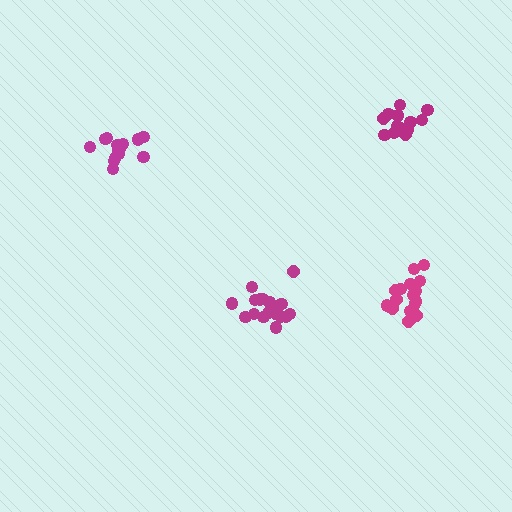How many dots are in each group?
Group 1: 13 dots, Group 2: 19 dots, Group 3: 18 dots, Group 4: 14 dots (64 total).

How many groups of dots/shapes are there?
There are 4 groups.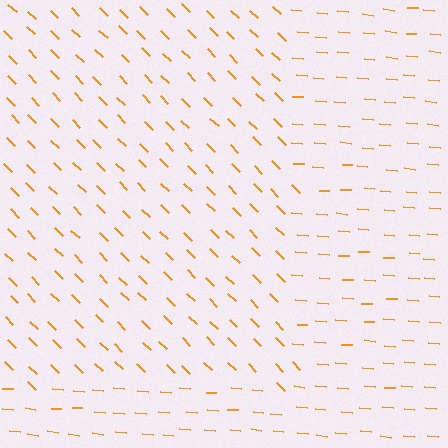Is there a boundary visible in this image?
Yes, there is a texture boundary formed by a change in line orientation.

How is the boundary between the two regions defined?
The boundary is defined purely by a change in line orientation (approximately 39 degrees difference). All lines are the same color and thickness.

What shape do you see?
I see a rectangle.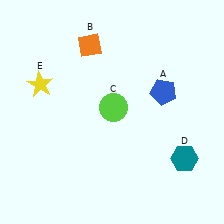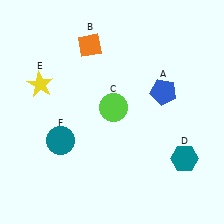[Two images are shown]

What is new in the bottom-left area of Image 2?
A teal circle (F) was added in the bottom-left area of Image 2.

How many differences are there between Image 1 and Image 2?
There is 1 difference between the two images.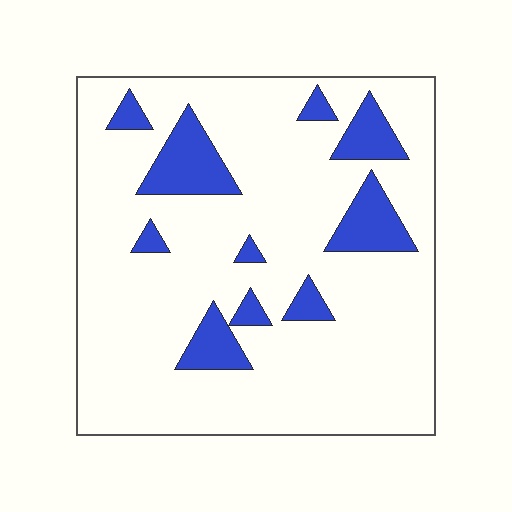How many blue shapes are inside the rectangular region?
10.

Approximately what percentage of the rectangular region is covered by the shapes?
Approximately 15%.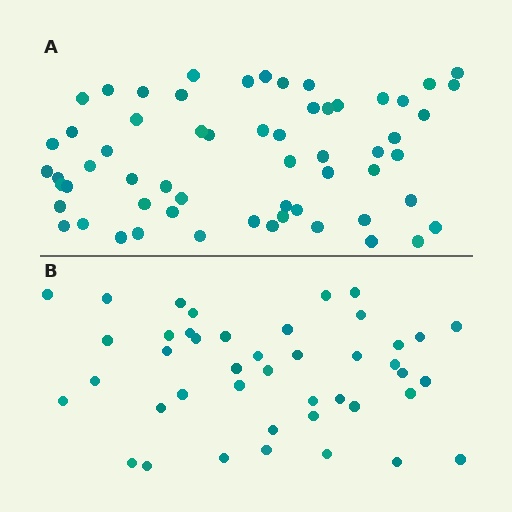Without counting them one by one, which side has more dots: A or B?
Region A (the top region) has more dots.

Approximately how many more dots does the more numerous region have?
Region A has approximately 15 more dots than region B.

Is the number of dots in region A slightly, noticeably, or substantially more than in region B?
Region A has noticeably more, but not dramatically so. The ratio is roughly 1.4 to 1.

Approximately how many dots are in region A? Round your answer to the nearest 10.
About 60 dots.